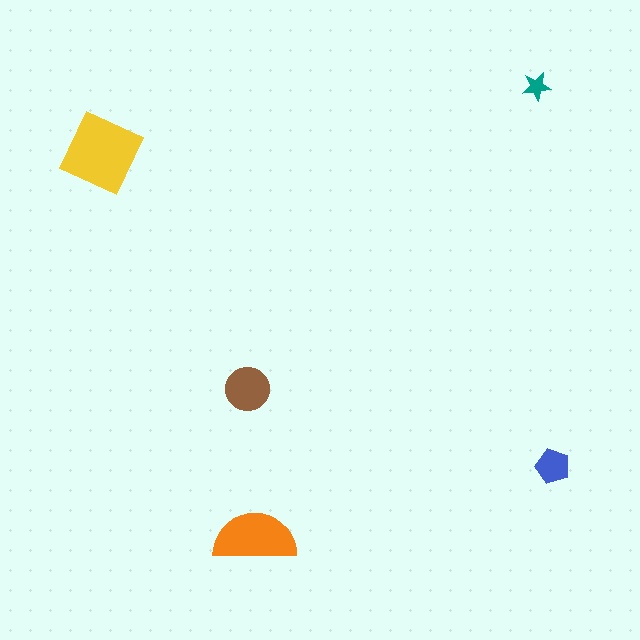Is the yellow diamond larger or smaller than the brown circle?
Larger.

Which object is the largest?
The yellow diamond.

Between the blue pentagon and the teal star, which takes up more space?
The blue pentagon.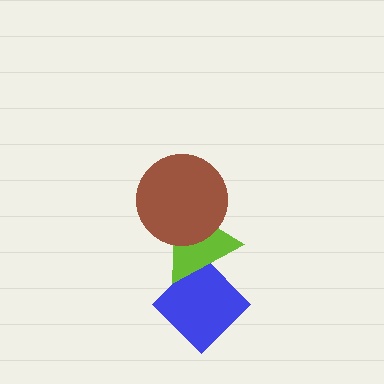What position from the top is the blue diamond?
The blue diamond is 3rd from the top.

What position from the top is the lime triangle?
The lime triangle is 2nd from the top.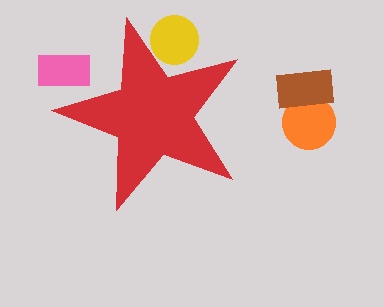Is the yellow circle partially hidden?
Yes, the yellow circle is partially hidden behind the red star.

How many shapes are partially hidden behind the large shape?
2 shapes are partially hidden.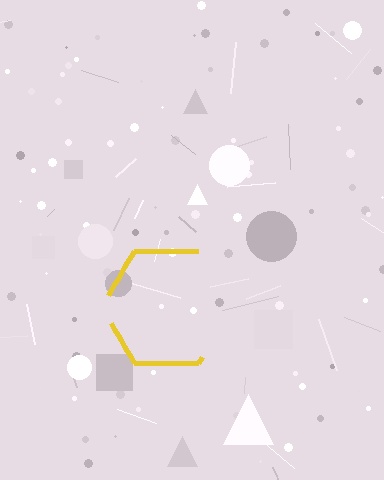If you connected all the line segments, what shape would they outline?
They would outline a hexagon.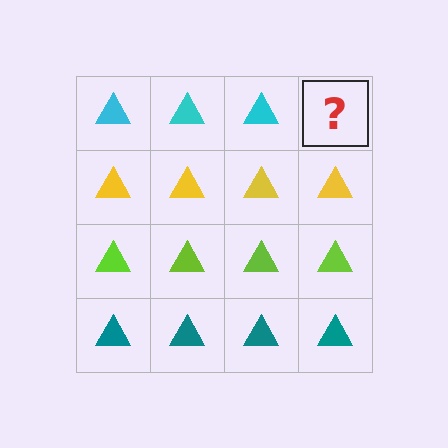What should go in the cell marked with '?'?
The missing cell should contain a cyan triangle.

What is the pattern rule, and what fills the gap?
The rule is that each row has a consistent color. The gap should be filled with a cyan triangle.